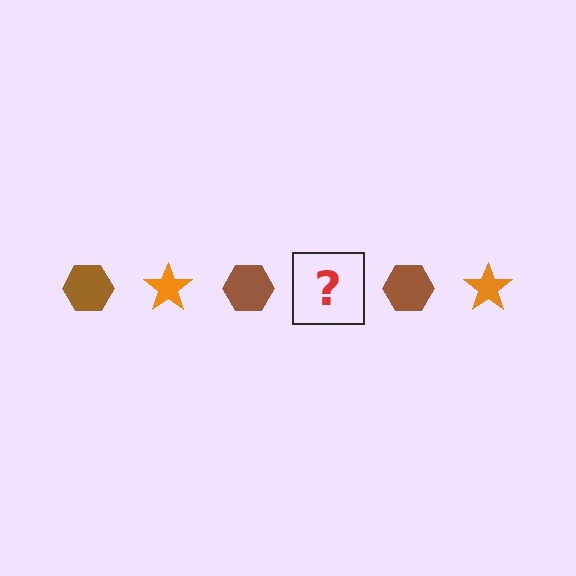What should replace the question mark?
The question mark should be replaced with an orange star.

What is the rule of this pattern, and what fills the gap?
The rule is that the pattern alternates between brown hexagon and orange star. The gap should be filled with an orange star.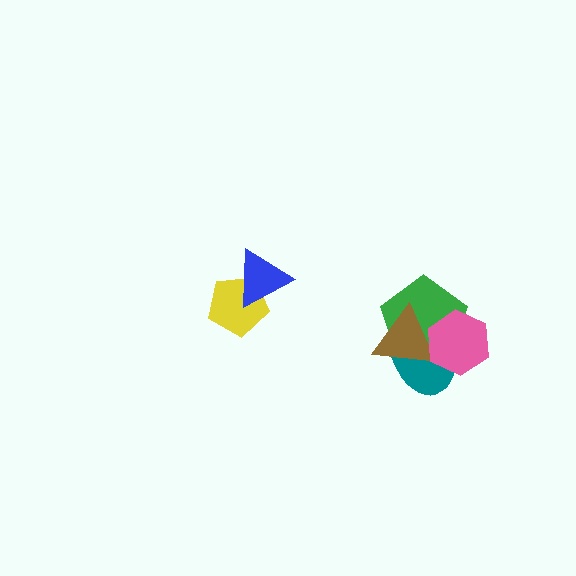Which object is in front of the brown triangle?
The pink hexagon is in front of the brown triangle.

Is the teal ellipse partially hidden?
Yes, it is partially covered by another shape.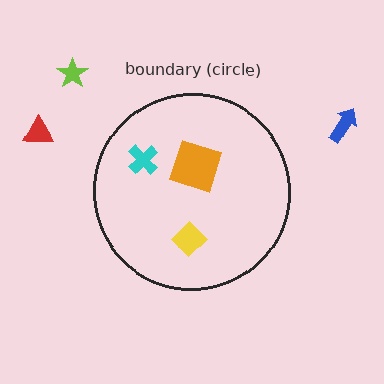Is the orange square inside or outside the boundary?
Inside.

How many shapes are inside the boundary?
3 inside, 3 outside.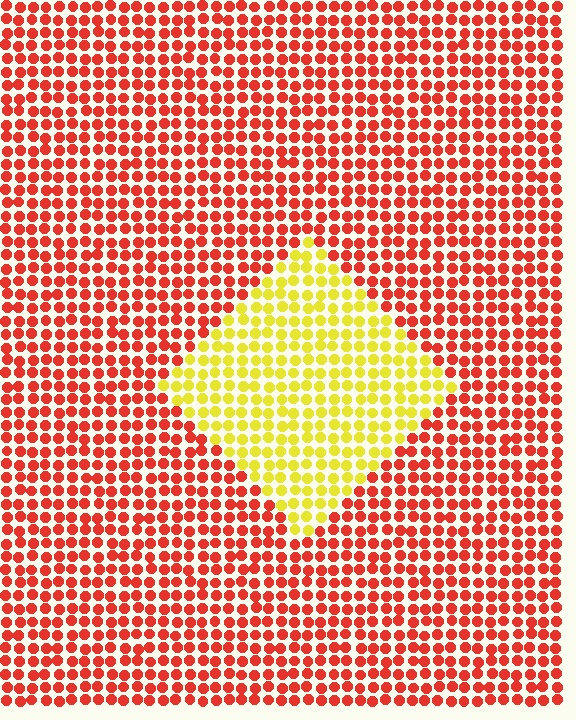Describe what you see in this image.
The image is filled with small red elements in a uniform arrangement. A diamond-shaped region is visible where the elements are tinted to a slightly different hue, forming a subtle color boundary.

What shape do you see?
I see a diamond.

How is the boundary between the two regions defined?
The boundary is defined purely by a slight shift in hue (about 58 degrees). Spacing, size, and orientation are identical on both sides.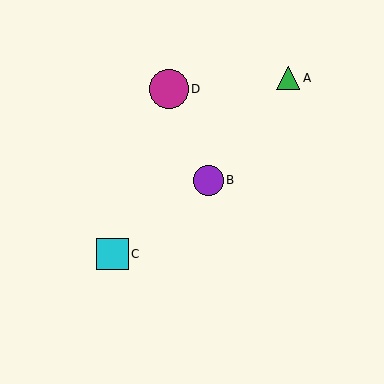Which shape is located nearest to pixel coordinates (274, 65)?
The green triangle (labeled A) at (288, 78) is nearest to that location.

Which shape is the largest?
The magenta circle (labeled D) is the largest.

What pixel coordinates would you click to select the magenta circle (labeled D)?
Click at (169, 89) to select the magenta circle D.